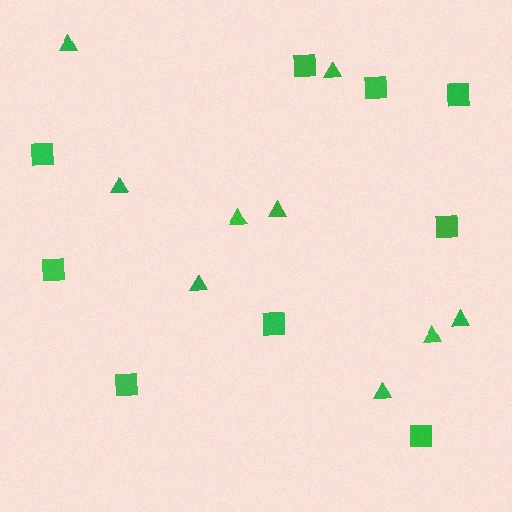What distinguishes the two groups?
There are 2 groups: one group of triangles (9) and one group of squares (9).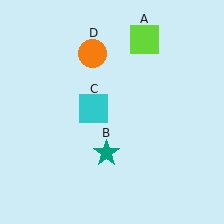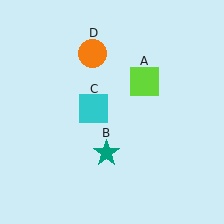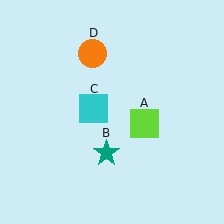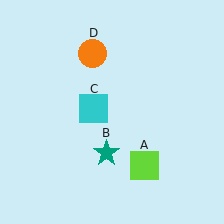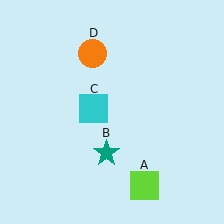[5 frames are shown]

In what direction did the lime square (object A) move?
The lime square (object A) moved down.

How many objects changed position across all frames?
1 object changed position: lime square (object A).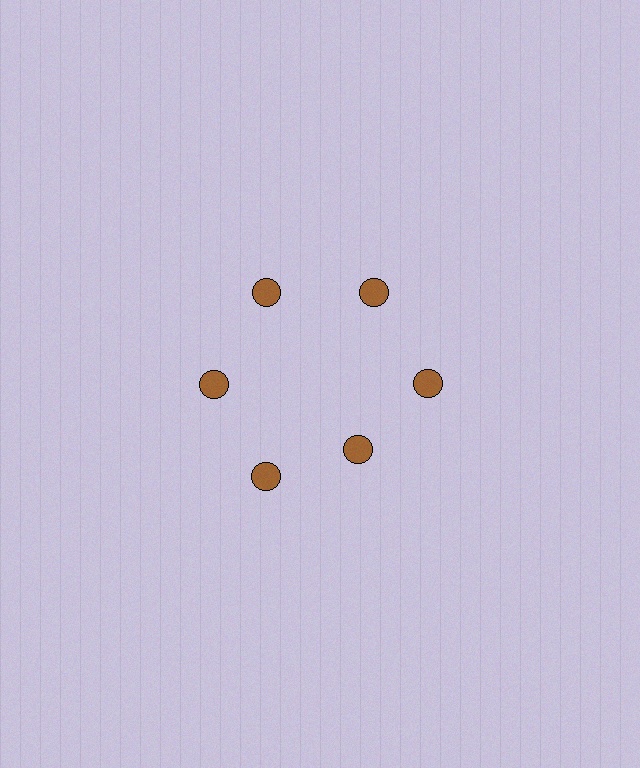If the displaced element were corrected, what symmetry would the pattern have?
It would have 6-fold rotational symmetry — the pattern would map onto itself every 60 degrees.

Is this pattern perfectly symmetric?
No. The 6 brown circles are arranged in a ring, but one element near the 5 o'clock position is pulled inward toward the center, breaking the 6-fold rotational symmetry.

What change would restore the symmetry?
The symmetry would be restored by moving it outward, back onto the ring so that all 6 circles sit at equal angles and equal distance from the center.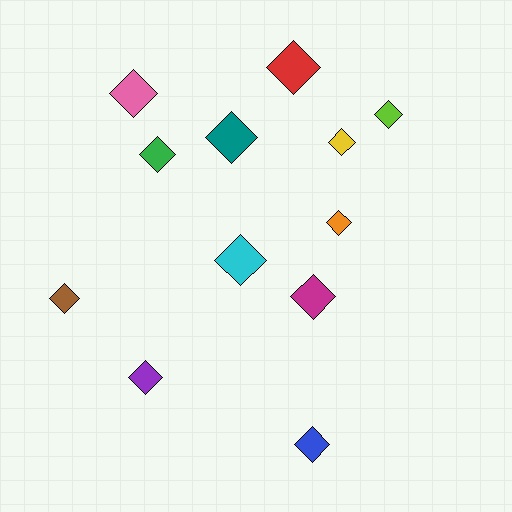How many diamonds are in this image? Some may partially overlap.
There are 12 diamonds.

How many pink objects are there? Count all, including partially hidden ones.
There is 1 pink object.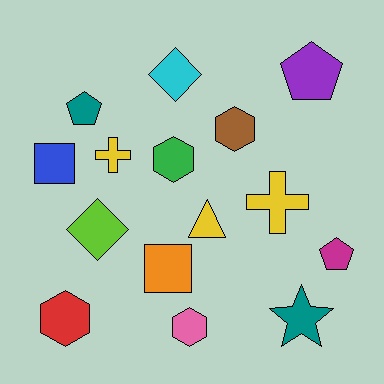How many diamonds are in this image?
There are 2 diamonds.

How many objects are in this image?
There are 15 objects.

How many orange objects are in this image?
There is 1 orange object.